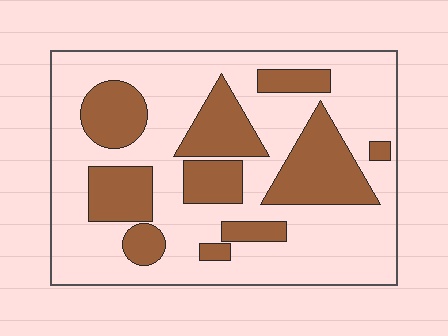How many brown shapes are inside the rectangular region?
10.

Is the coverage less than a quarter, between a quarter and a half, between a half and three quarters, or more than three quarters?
Between a quarter and a half.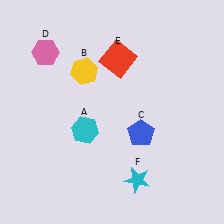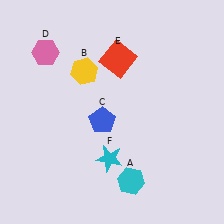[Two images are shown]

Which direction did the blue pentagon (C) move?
The blue pentagon (C) moved left.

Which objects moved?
The objects that moved are: the cyan hexagon (A), the blue pentagon (C), the cyan star (F).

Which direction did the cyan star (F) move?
The cyan star (F) moved left.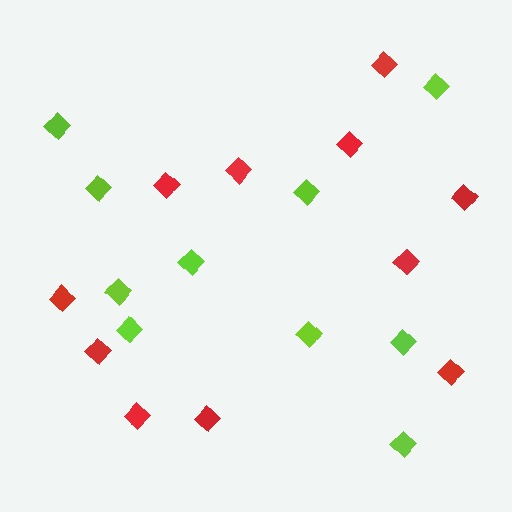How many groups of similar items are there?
There are 2 groups: one group of red diamonds (11) and one group of lime diamonds (10).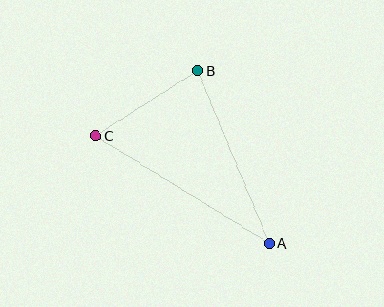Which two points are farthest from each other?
Points A and C are farthest from each other.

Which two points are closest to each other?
Points B and C are closest to each other.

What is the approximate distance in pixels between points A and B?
The distance between A and B is approximately 187 pixels.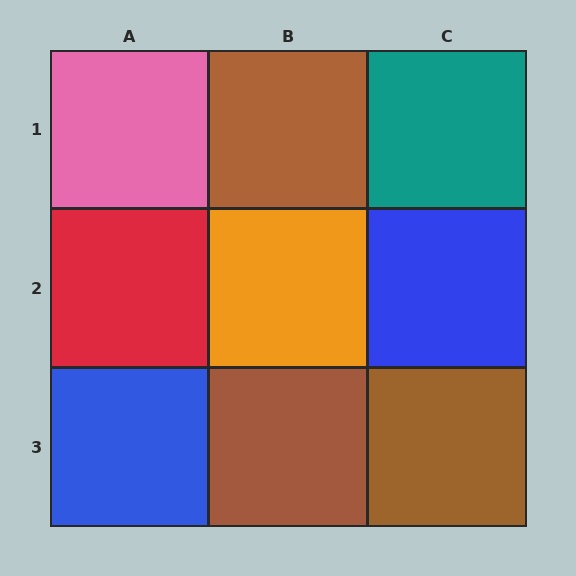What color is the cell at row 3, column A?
Blue.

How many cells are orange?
1 cell is orange.